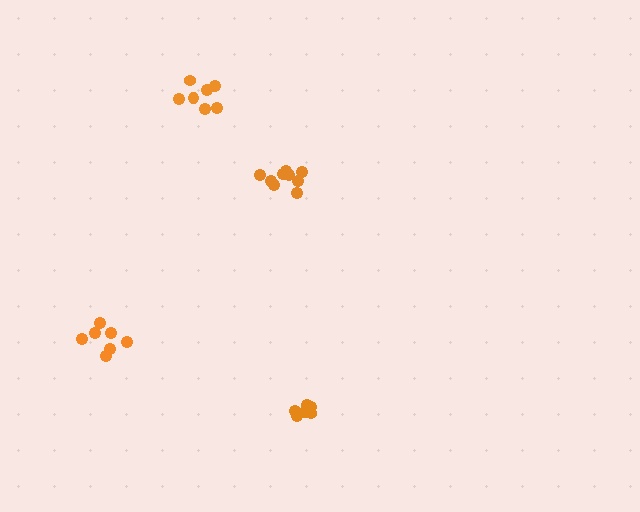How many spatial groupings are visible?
There are 4 spatial groupings.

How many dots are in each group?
Group 1: 7 dots, Group 2: 9 dots, Group 3: 6 dots, Group 4: 7 dots (29 total).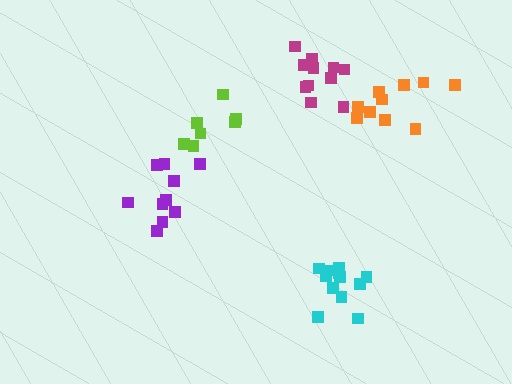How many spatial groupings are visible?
There are 5 spatial groupings.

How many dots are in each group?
Group 1: 12 dots, Group 2: 11 dots, Group 3: 10 dots, Group 4: 10 dots, Group 5: 7 dots (50 total).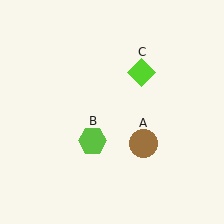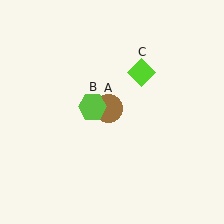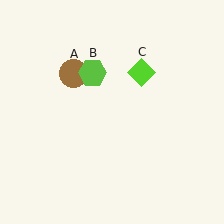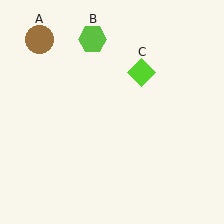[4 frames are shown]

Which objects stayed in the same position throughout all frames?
Lime diamond (object C) remained stationary.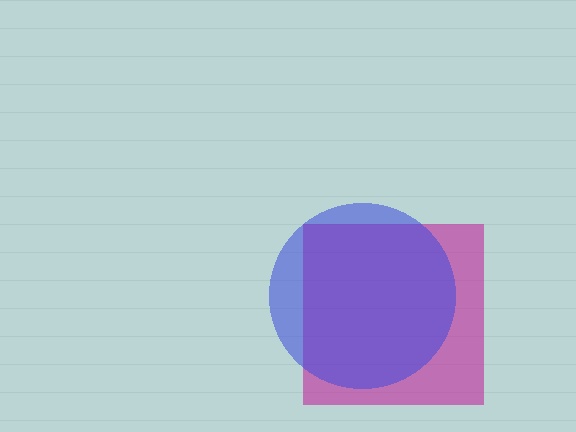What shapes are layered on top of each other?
The layered shapes are: a magenta square, a blue circle.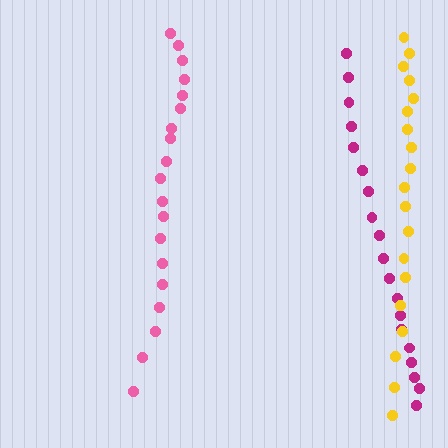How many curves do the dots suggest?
There are 3 distinct paths.